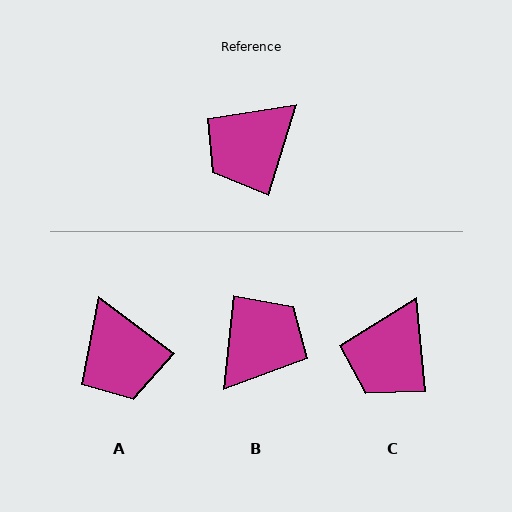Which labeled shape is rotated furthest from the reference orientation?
B, about 169 degrees away.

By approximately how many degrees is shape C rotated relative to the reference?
Approximately 23 degrees counter-clockwise.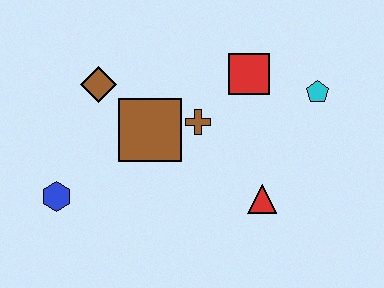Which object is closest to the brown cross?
The brown square is closest to the brown cross.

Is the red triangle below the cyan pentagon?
Yes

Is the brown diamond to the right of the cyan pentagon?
No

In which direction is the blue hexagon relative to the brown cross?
The blue hexagon is to the left of the brown cross.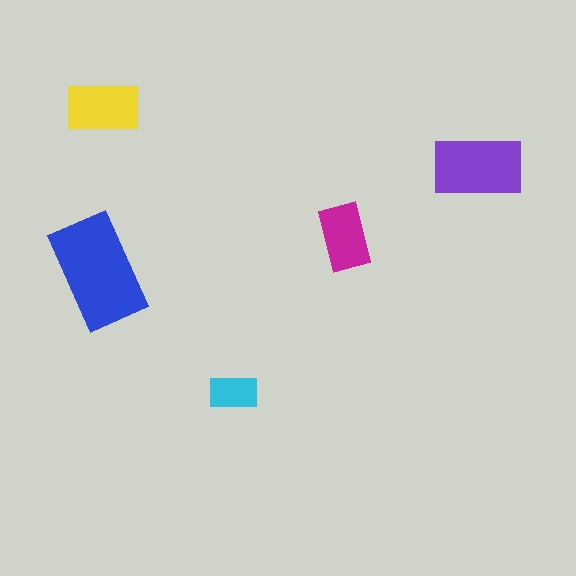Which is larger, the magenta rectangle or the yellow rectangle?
The yellow one.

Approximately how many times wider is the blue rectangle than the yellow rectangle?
About 1.5 times wider.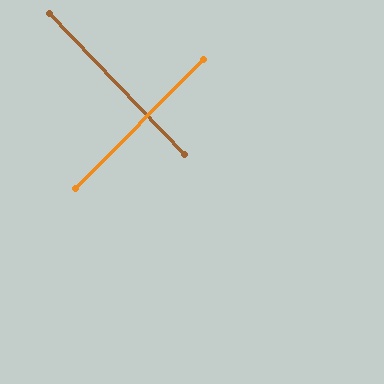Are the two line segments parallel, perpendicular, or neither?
Perpendicular — they meet at approximately 88°.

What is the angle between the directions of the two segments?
Approximately 88 degrees.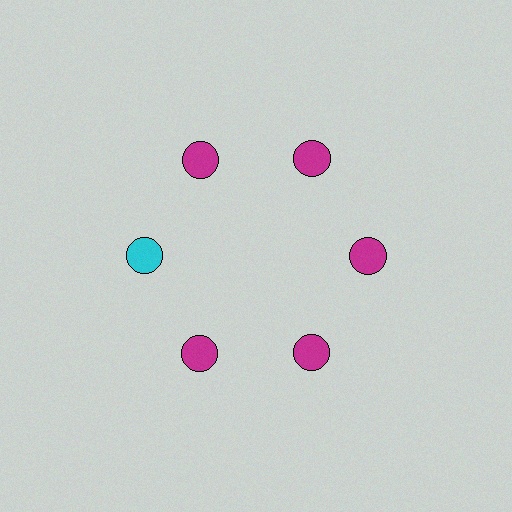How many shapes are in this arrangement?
There are 6 shapes arranged in a ring pattern.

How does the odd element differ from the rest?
It has a different color: cyan instead of magenta.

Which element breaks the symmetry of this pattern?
The cyan circle at roughly the 9 o'clock position breaks the symmetry. All other shapes are magenta circles.